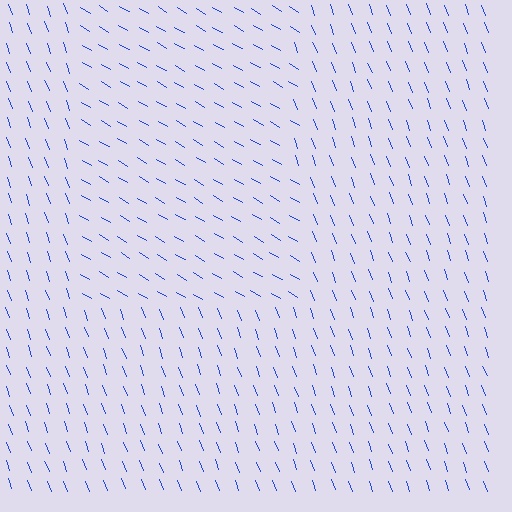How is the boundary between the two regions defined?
The boundary is defined purely by a change in line orientation (approximately 39 degrees difference). All lines are the same color and thickness.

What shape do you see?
I see a rectangle.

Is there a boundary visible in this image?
Yes, there is a texture boundary formed by a change in line orientation.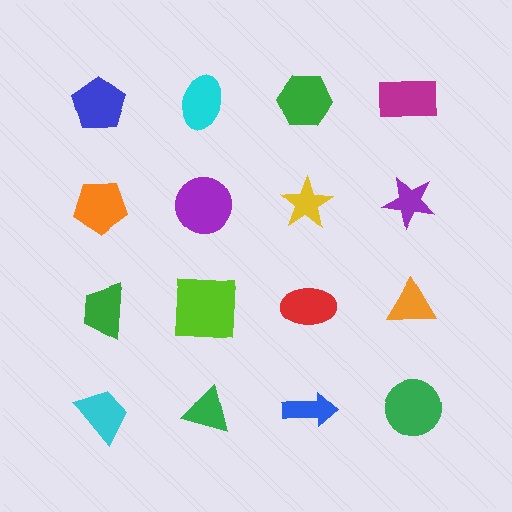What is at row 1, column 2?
A cyan ellipse.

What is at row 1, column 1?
A blue pentagon.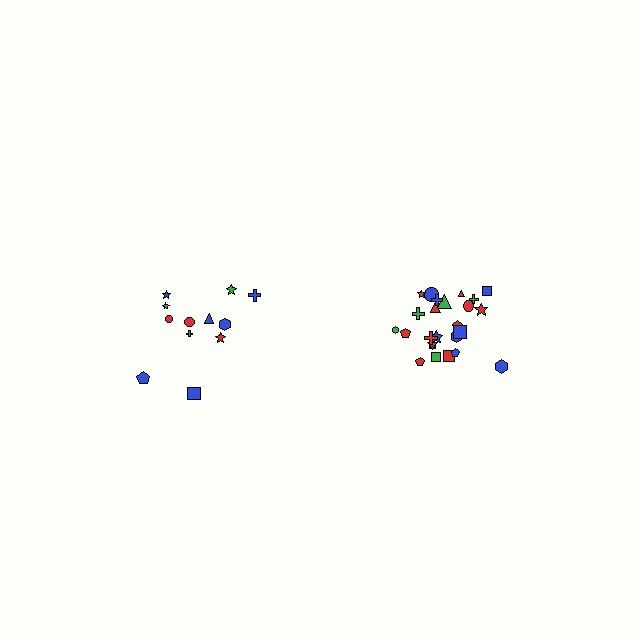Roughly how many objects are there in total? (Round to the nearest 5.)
Roughly 35 objects in total.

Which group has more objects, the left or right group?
The right group.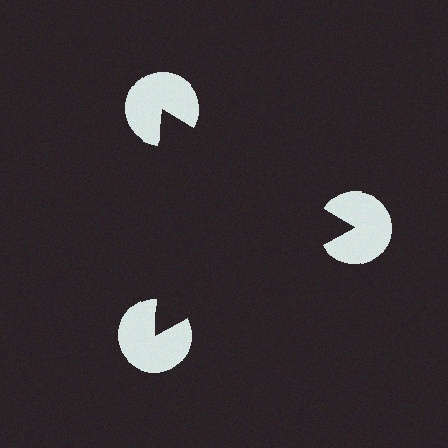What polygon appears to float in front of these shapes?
An illusory triangle — its edges are inferred from the aligned wedge cuts in the pac-man discs, not physically drawn.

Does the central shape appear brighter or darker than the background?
It typically appears slightly darker than the background, even though no actual brightness change is drawn.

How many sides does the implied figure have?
3 sides.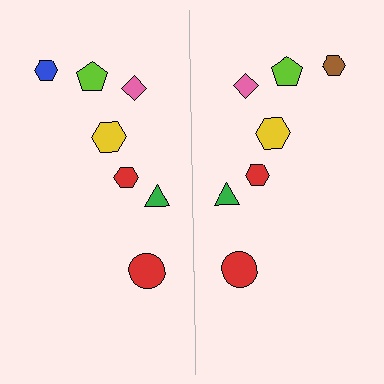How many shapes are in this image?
There are 14 shapes in this image.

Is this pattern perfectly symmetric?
No, the pattern is not perfectly symmetric. The brown hexagon on the right side breaks the symmetry — its mirror counterpart is blue.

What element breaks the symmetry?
The brown hexagon on the right side breaks the symmetry — its mirror counterpart is blue.